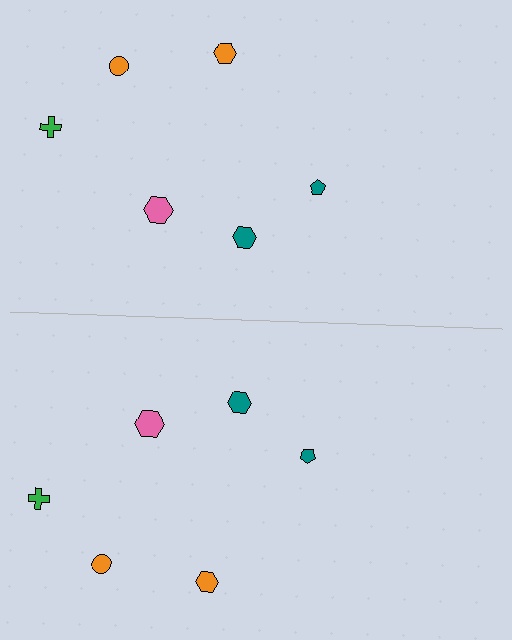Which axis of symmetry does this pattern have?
The pattern has a horizontal axis of symmetry running through the center of the image.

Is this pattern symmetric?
Yes, this pattern has bilateral (reflection) symmetry.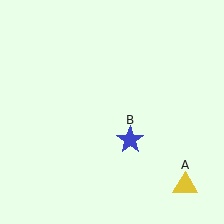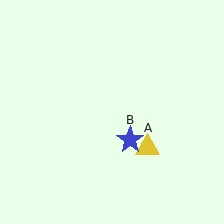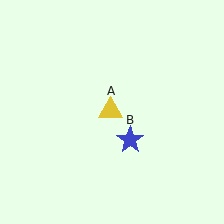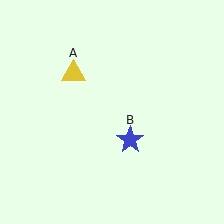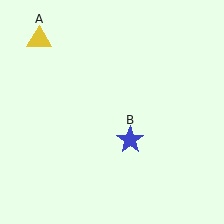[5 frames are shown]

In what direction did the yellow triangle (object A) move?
The yellow triangle (object A) moved up and to the left.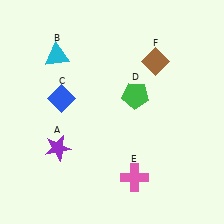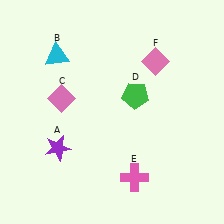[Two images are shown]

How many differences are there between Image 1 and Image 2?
There are 2 differences between the two images.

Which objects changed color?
C changed from blue to pink. F changed from brown to pink.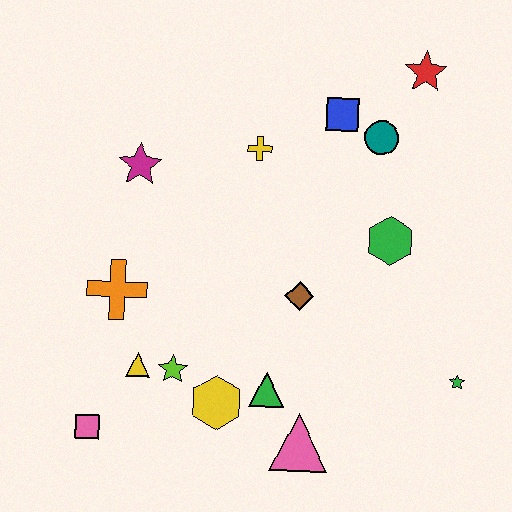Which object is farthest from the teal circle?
The pink square is farthest from the teal circle.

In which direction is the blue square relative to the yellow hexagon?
The blue square is above the yellow hexagon.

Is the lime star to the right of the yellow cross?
No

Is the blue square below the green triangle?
No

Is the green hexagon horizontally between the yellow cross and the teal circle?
No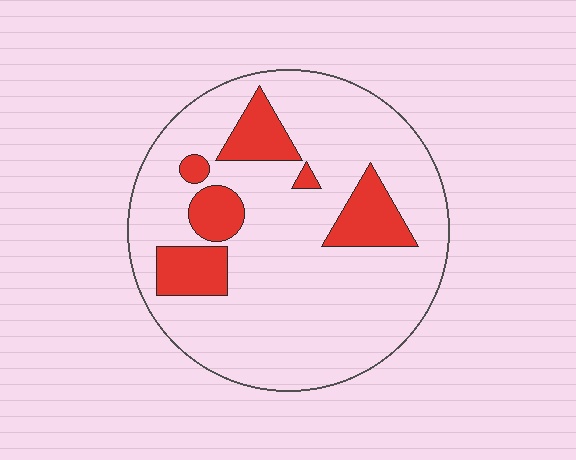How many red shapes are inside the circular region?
6.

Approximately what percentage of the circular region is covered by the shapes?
Approximately 20%.